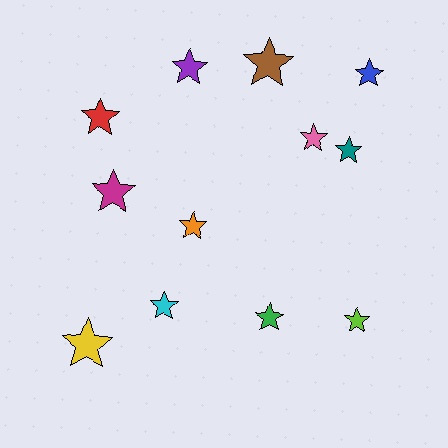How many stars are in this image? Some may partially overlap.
There are 12 stars.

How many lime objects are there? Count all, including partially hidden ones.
There is 1 lime object.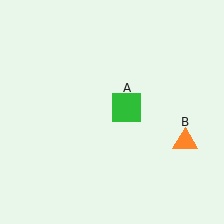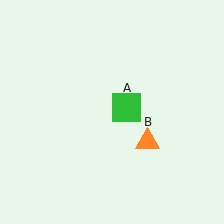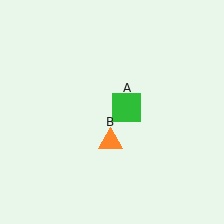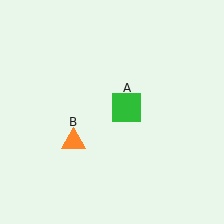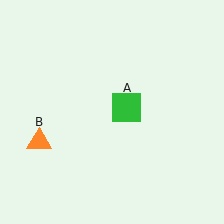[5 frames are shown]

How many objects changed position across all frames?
1 object changed position: orange triangle (object B).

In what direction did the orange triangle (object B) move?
The orange triangle (object B) moved left.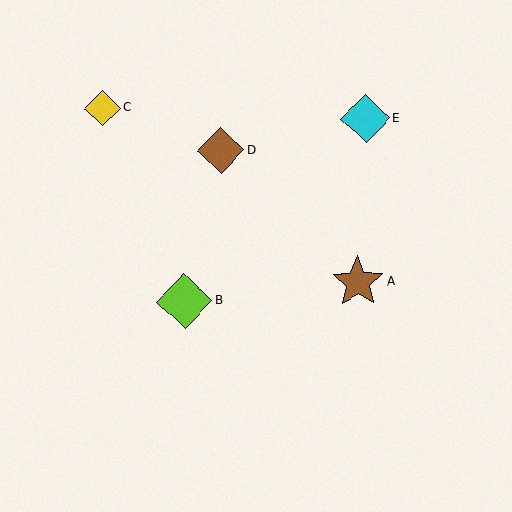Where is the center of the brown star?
The center of the brown star is at (358, 282).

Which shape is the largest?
The lime diamond (labeled B) is the largest.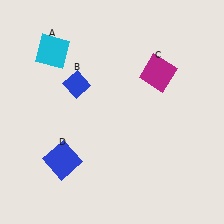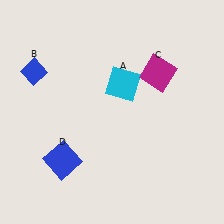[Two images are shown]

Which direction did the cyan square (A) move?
The cyan square (A) moved right.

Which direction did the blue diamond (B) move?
The blue diamond (B) moved left.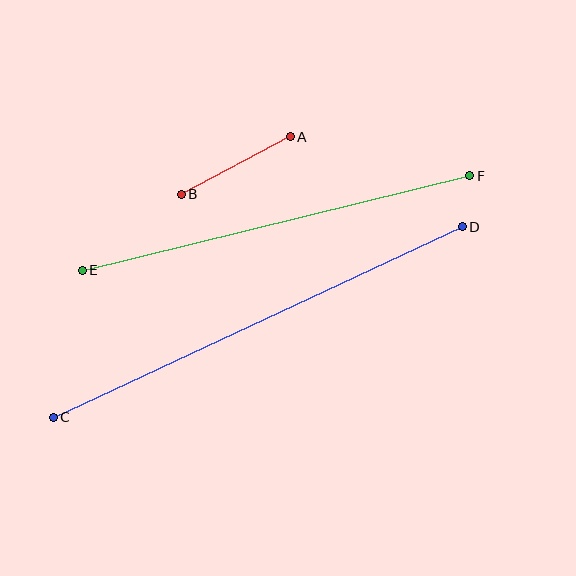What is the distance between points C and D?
The distance is approximately 451 pixels.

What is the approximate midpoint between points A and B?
The midpoint is at approximately (236, 166) pixels.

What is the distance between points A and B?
The distance is approximately 123 pixels.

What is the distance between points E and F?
The distance is approximately 399 pixels.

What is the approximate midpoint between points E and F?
The midpoint is at approximately (276, 223) pixels.